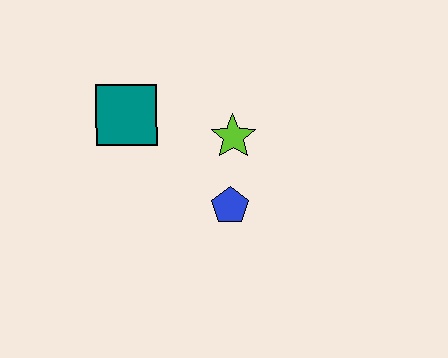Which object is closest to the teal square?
The lime star is closest to the teal square.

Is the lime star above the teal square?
No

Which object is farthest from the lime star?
The teal square is farthest from the lime star.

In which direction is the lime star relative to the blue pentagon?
The lime star is above the blue pentagon.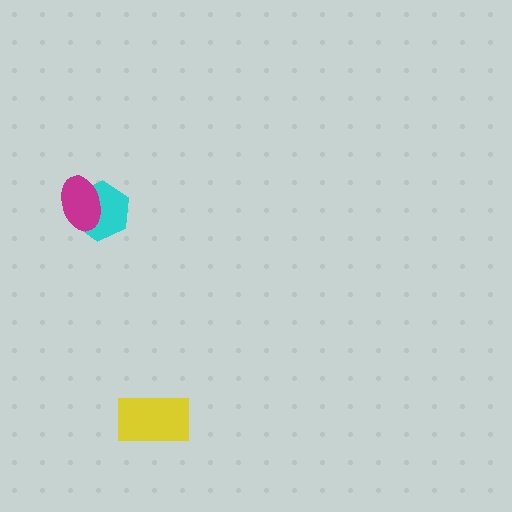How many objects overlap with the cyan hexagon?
1 object overlaps with the cyan hexagon.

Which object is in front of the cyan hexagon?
The magenta ellipse is in front of the cyan hexagon.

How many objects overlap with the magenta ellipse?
1 object overlaps with the magenta ellipse.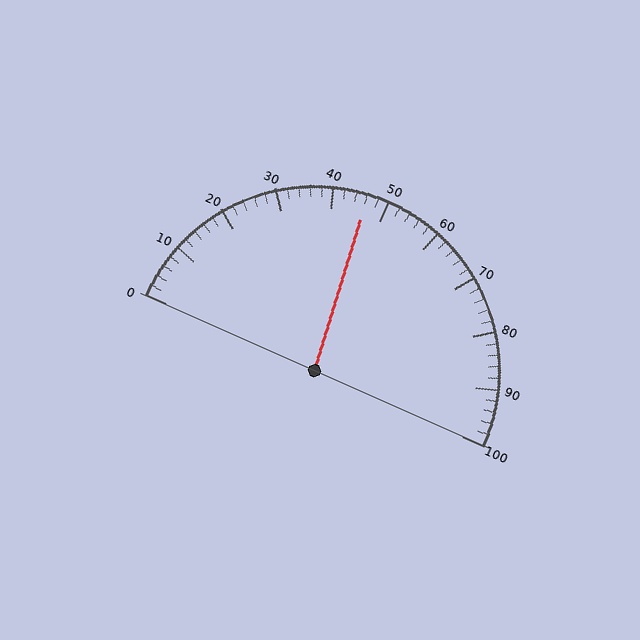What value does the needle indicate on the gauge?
The needle indicates approximately 46.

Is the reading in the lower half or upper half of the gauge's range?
The reading is in the lower half of the range (0 to 100).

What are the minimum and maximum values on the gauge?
The gauge ranges from 0 to 100.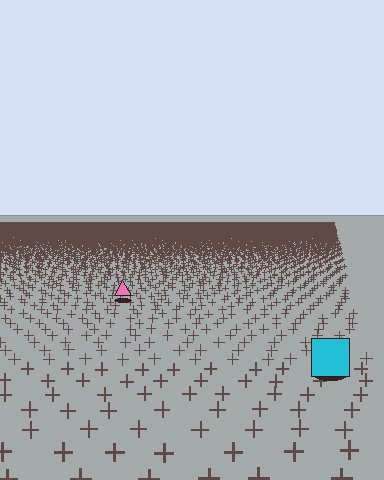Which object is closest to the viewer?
The cyan square is closest. The texture marks near it are larger and more spread out.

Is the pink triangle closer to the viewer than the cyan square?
No. The cyan square is closer — you can tell from the texture gradient: the ground texture is coarser near it.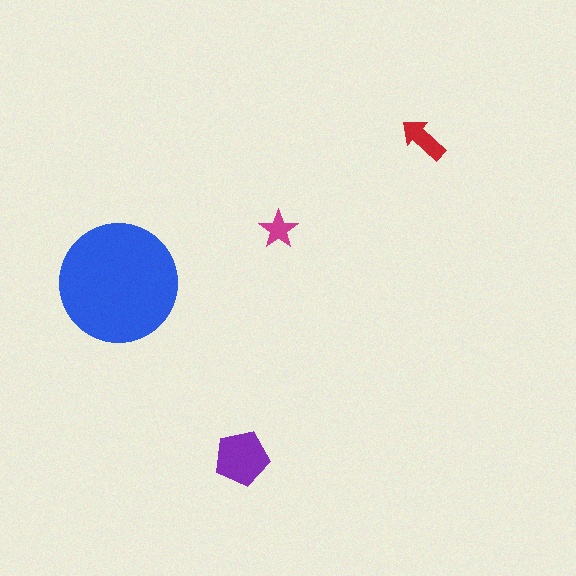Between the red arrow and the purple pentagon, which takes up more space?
The purple pentagon.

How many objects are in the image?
There are 4 objects in the image.